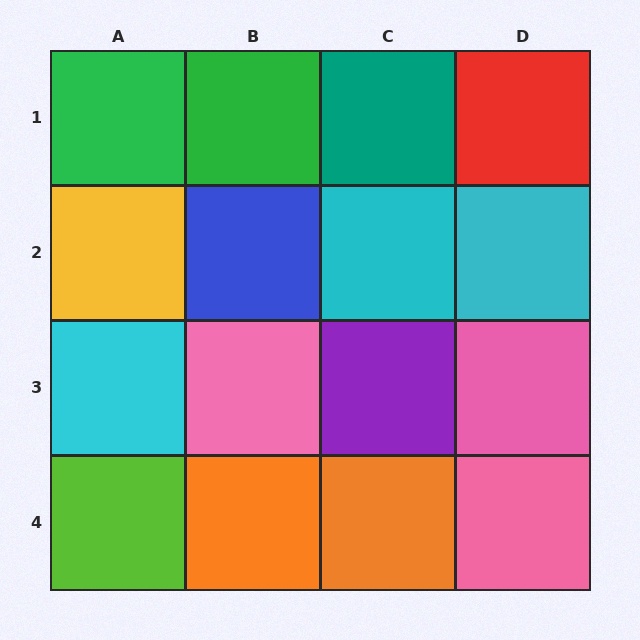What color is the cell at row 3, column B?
Pink.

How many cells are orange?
2 cells are orange.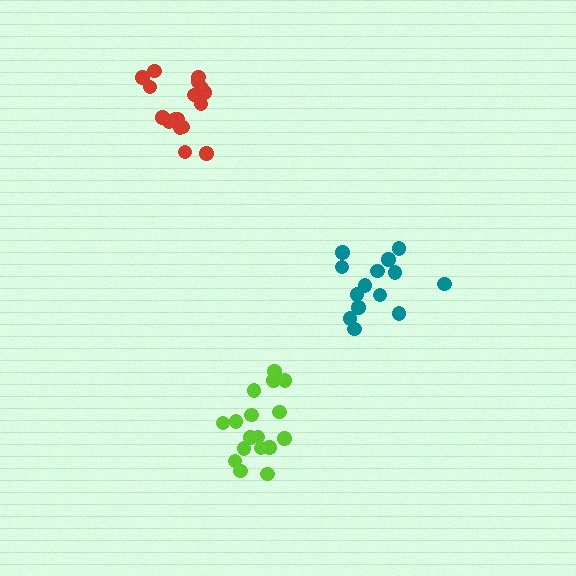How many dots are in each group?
Group 1: 17 dots, Group 2: 14 dots, Group 3: 17 dots (48 total).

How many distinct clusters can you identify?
There are 3 distinct clusters.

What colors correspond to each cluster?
The clusters are colored: red, teal, lime.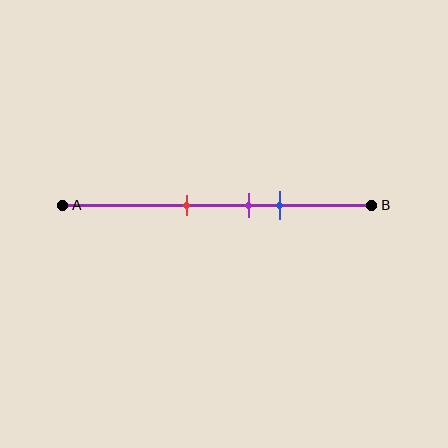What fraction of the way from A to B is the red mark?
The red mark is approximately 40% (0.4) of the way from A to B.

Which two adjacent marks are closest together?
The purple and blue marks are the closest adjacent pair.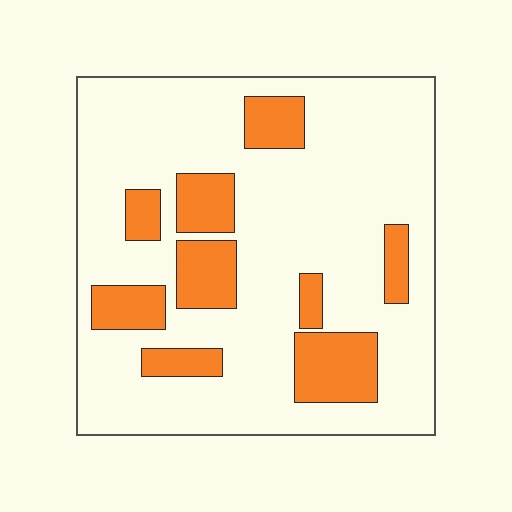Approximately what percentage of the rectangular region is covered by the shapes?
Approximately 20%.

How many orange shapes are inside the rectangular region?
9.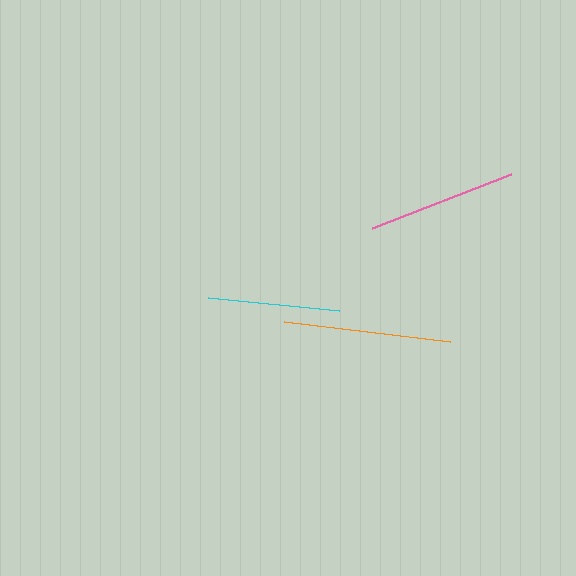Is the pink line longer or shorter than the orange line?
The orange line is longer than the pink line.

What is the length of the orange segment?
The orange segment is approximately 167 pixels long.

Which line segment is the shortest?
The cyan line is the shortest at approximately 132 pixels.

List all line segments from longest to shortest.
From longest to shortest: orange, pink, cyan.